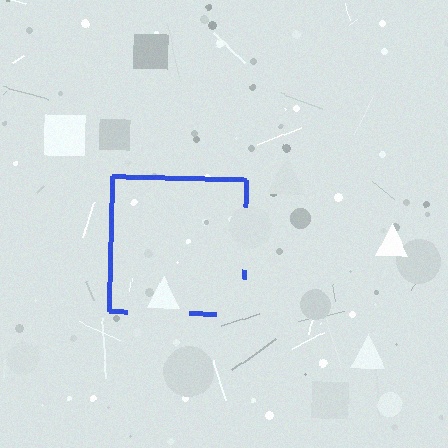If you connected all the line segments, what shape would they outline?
They would outline a square.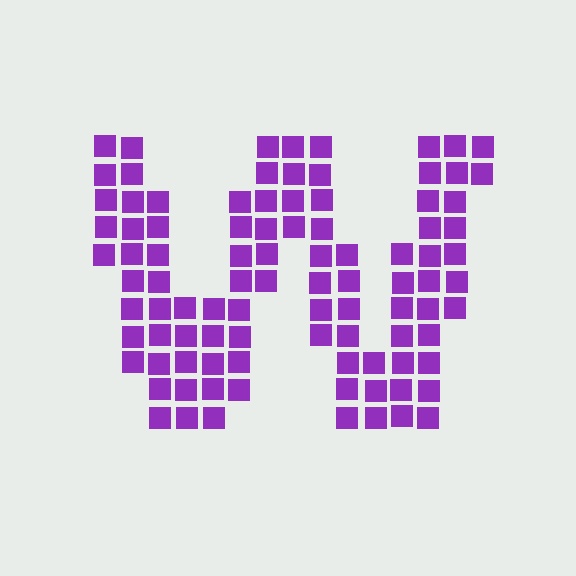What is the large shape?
The large shape is the letter W.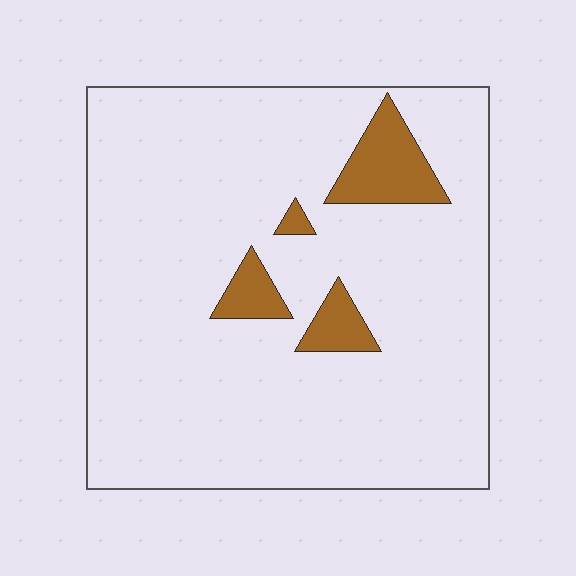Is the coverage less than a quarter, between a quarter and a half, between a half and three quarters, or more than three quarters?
Less than a quarter.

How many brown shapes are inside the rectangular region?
4.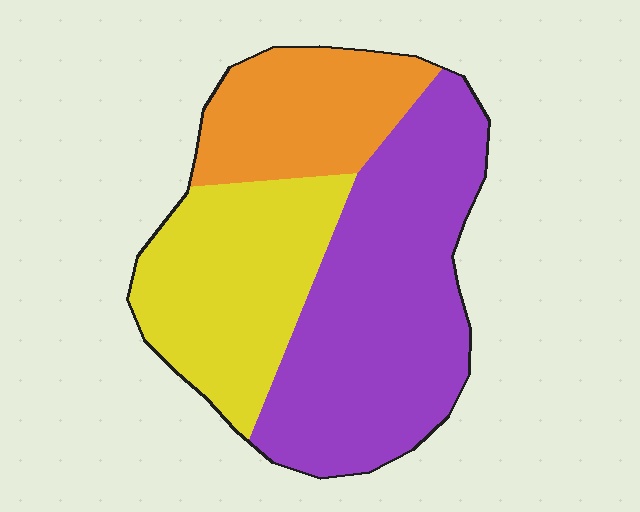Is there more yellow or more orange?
Yellow.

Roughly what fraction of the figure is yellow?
Yellow covers about 30% of the figure.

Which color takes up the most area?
Purple, at roughly 50%.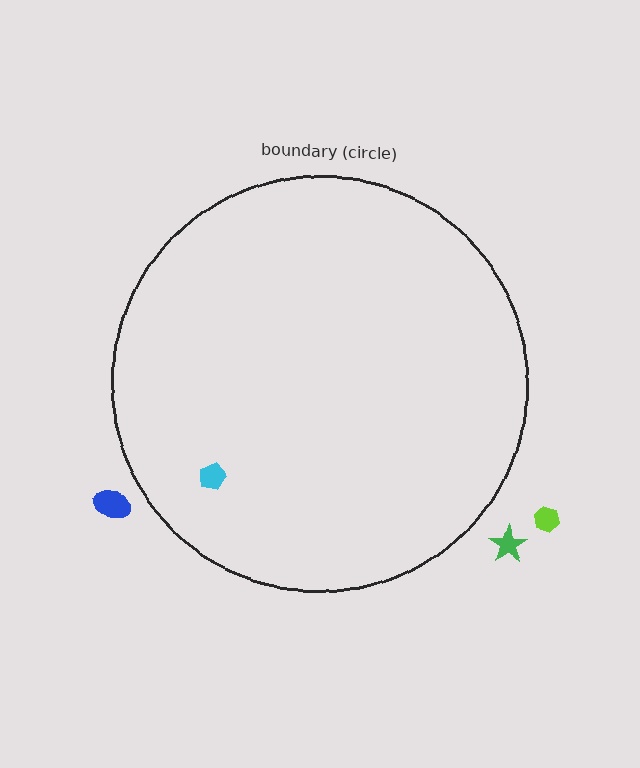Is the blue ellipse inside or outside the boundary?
Outside.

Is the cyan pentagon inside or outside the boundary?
Inside.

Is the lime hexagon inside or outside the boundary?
Outside.